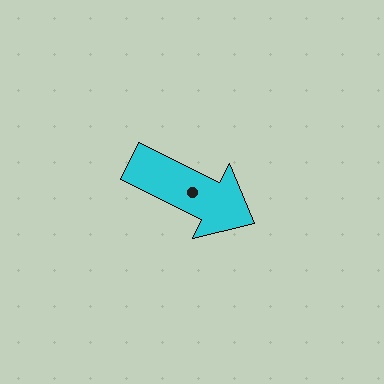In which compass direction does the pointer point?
Southeast.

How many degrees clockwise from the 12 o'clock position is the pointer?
Approximately 116 degrees.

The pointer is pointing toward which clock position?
Roughly 4 o'clock.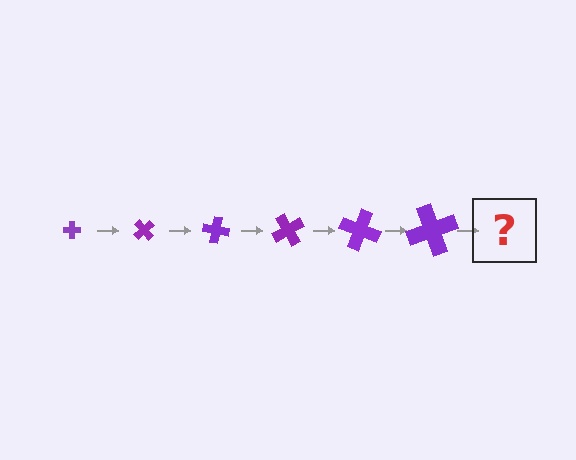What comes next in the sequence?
The next element should be a cross, larger than the previous one and rotated 300 degrees from the start.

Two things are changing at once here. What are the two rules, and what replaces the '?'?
The two rules are that the cross grows larger each step and it rotates 50 degrees each step. The '?' should be a cross, larger than the previous one and rotated 300 degrees from the start.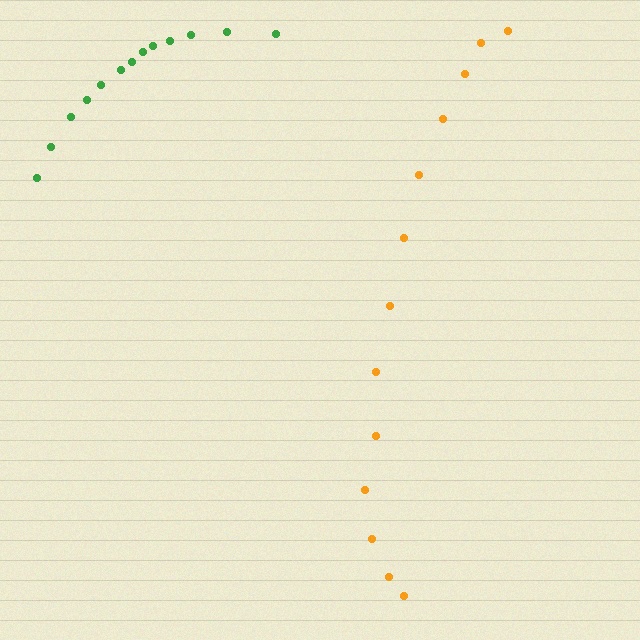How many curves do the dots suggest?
There are 2 distinct paths.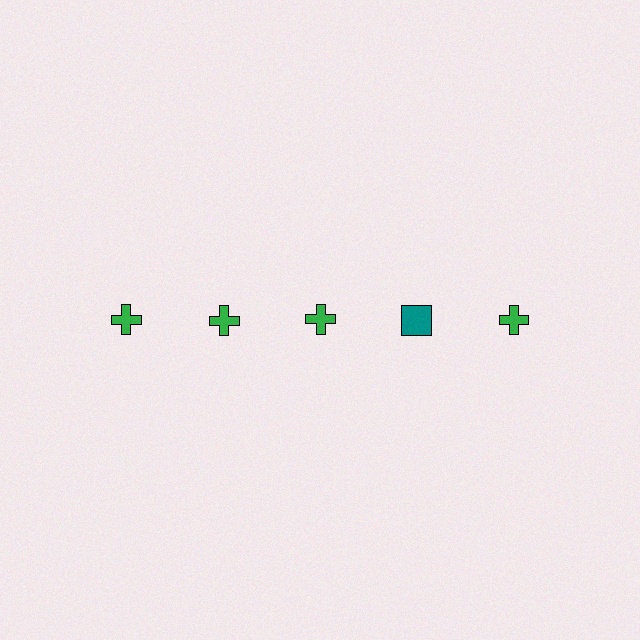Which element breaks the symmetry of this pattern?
The teal square in the top row, second from right column breaks the symmetry. All other shapes are green crosses.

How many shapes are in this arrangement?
There are 5 shapes arranged in a grid pattern.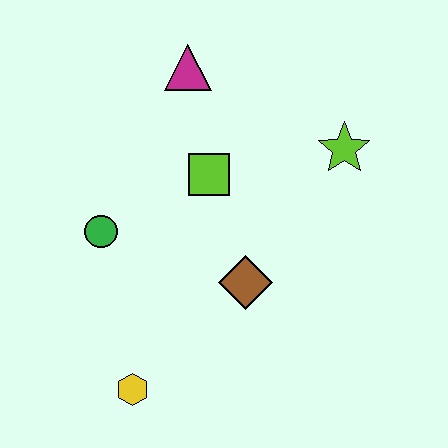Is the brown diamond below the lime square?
Yes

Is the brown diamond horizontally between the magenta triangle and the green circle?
No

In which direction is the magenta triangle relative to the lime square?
The magenta triangle is above the lime square.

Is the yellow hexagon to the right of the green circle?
Yes